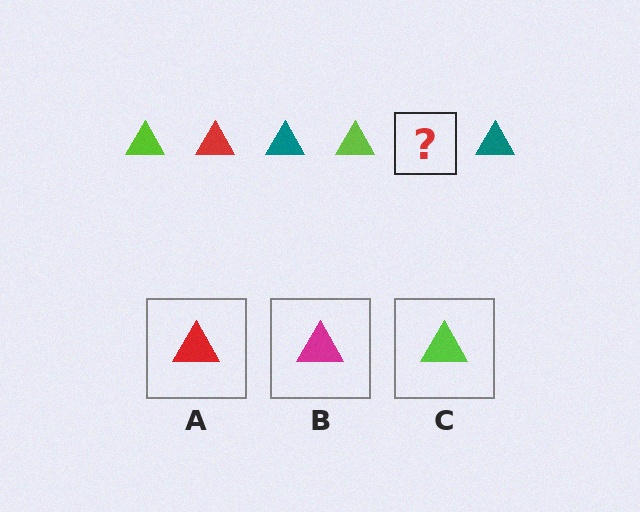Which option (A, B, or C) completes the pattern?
A.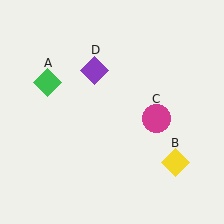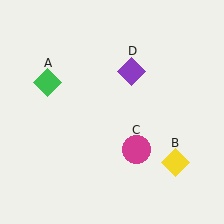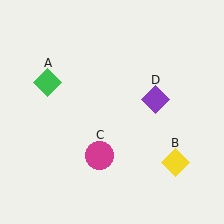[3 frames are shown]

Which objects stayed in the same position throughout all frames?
Green diamond (object A) and yellow diamond (object B) remained stationary.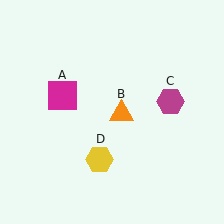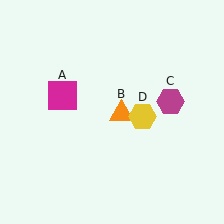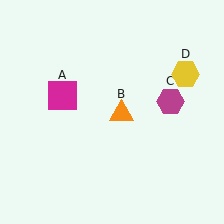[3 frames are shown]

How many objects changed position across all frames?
1 object changed position: yellow hexagon (object D).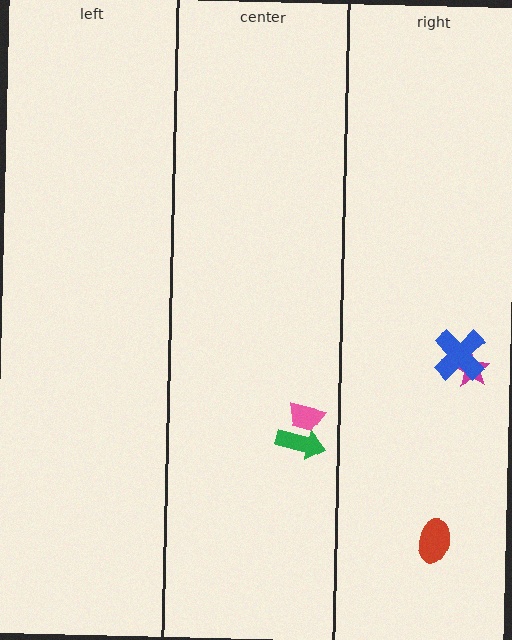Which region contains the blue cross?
The right region.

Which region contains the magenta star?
The right region.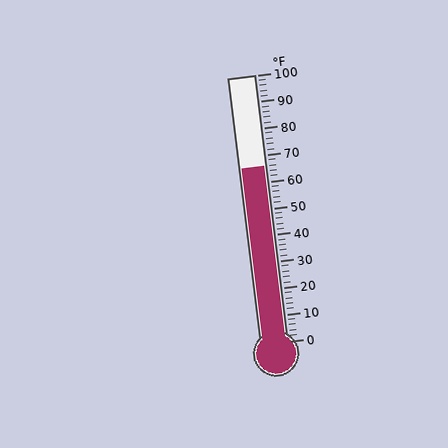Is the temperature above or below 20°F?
The temperature is above 20°F.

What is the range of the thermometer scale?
The thermometer scale ranges from 0°F to 100°F.